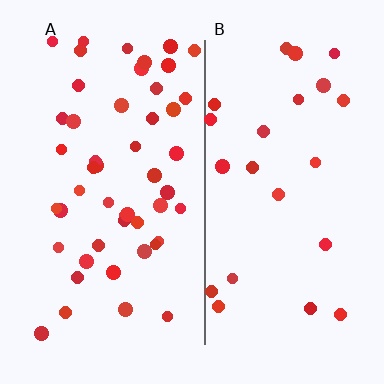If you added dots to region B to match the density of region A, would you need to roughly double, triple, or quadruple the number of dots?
Approximately double.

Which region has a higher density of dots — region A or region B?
A (the left).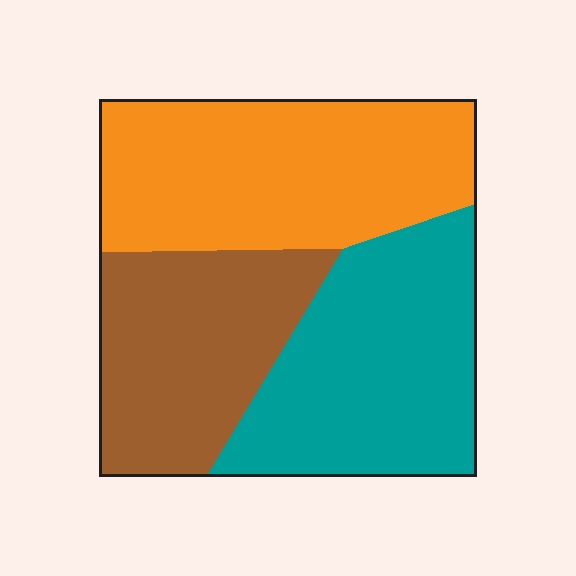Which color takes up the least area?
Brown, at roughly 30%.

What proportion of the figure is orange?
Orange covers around 40% of the figure.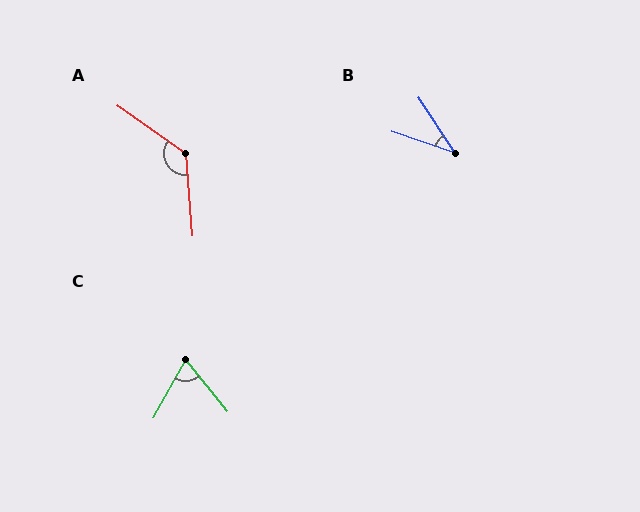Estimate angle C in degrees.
Approximately 67 degrees.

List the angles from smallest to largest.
B (38°), C (67°), A (130°).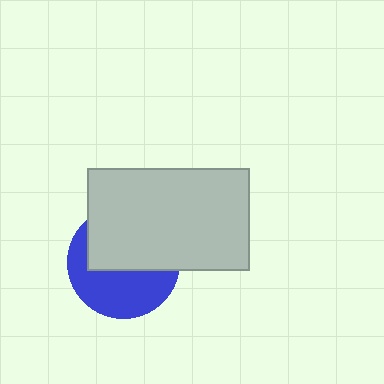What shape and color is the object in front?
The object in front is a light gray rectangle.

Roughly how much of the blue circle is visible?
About half of it is visible (roughly 48%).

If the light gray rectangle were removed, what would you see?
You would see the complete blue circle.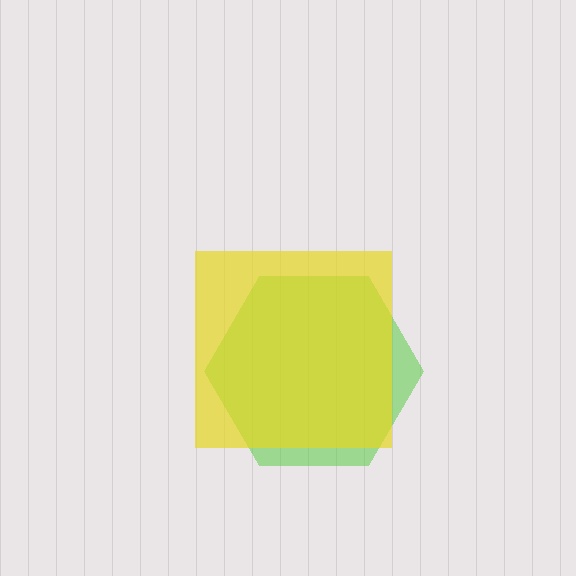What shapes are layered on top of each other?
The layered shapes are: a lime hexagon, a yellow square.